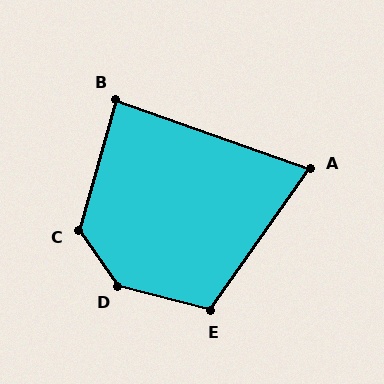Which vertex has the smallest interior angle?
A, at approximately 75 degrees.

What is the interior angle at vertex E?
Approximately 110 degrees (obtuse).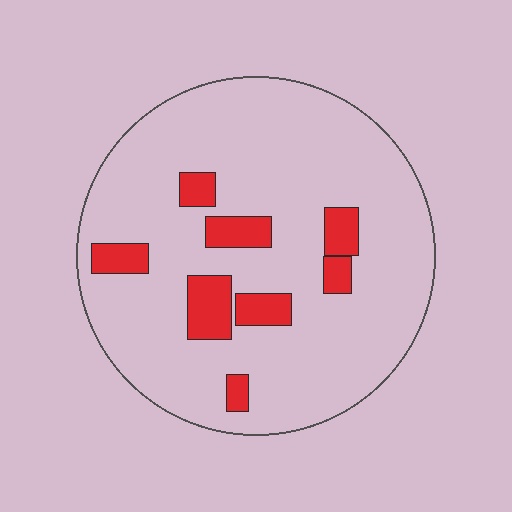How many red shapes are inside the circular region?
8.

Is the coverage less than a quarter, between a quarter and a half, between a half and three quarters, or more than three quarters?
Less than a quarter.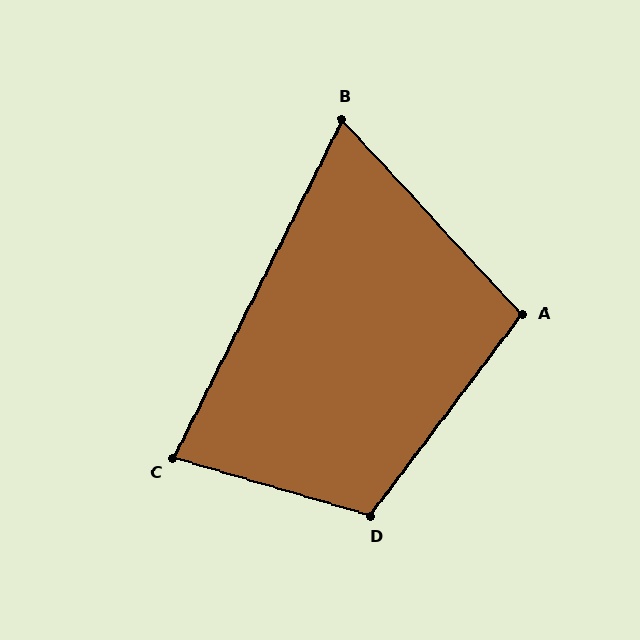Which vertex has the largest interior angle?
D, at approximately 111 degrees.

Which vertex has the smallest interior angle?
B, at approximately 69 degrees.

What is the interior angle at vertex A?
Approximately 100 degrees (obtuse).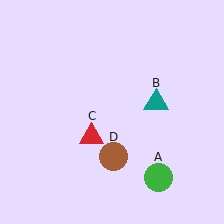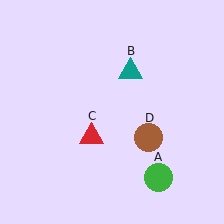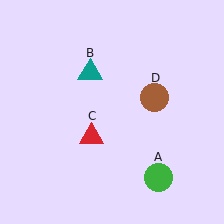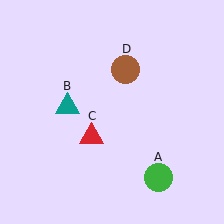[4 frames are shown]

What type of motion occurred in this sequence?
The teal triangle (object B), brown circle (object D) rotated counterclockwise around the center of the scene.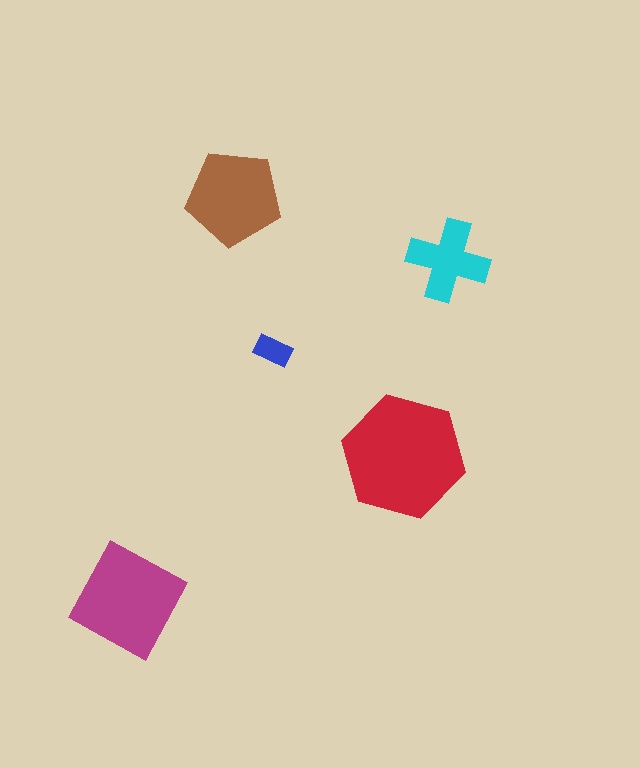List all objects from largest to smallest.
The red hexagon, the magenta diamond, the brown pentagon, the cyan cross, the blue rectangle.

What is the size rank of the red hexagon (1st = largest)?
1st.